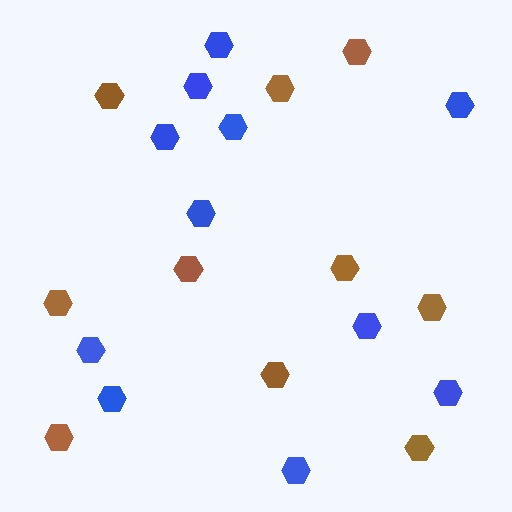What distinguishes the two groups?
There are 2 groups: one group of brown hexagons (10) and one group of blue hexagons (11).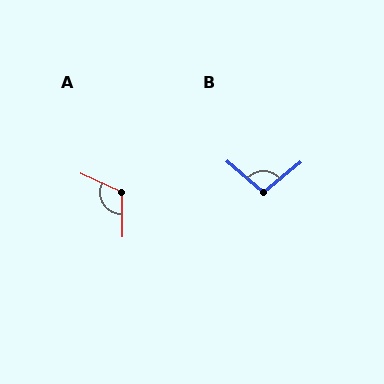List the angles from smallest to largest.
B (100°), A (115°).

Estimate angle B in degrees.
Approximately 100 degrees.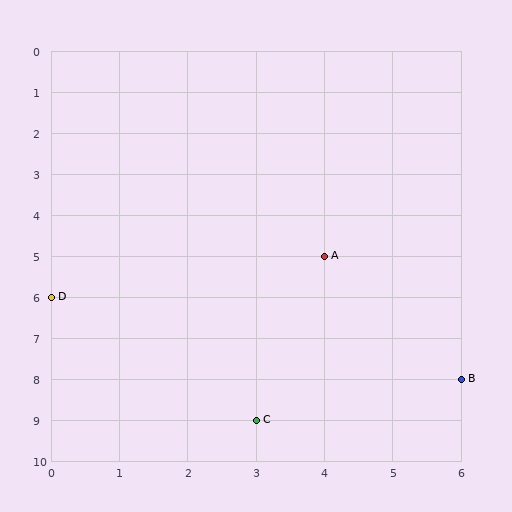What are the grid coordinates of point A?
Point A is at grid coordinates (4, 5).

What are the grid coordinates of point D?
Point D is at grid coordinates (0, 6).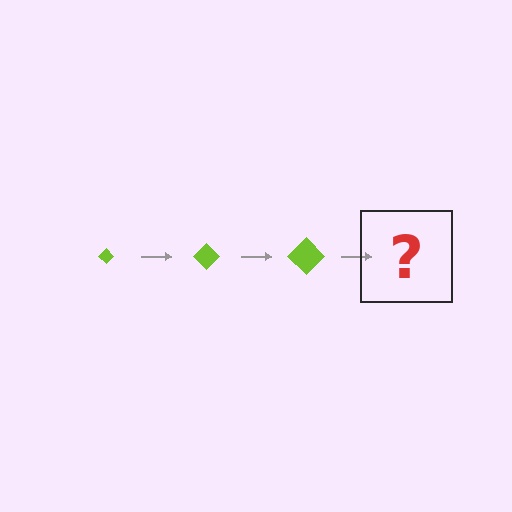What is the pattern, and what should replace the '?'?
The pattern is that the diamond gets progressively larger each step. The '?' should be a lime diamond, larger than the previous one.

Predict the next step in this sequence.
The next step is a lime diamond, larger than the previous one.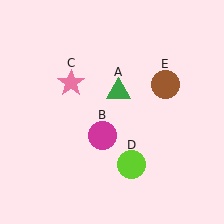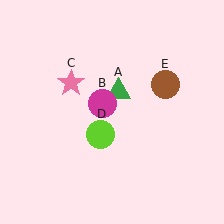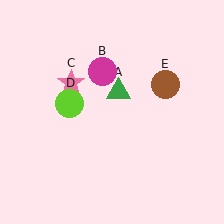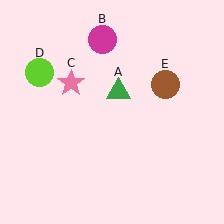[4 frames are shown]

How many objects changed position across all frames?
2 objects changed position: magenta circle (object B), lime circle (object D).